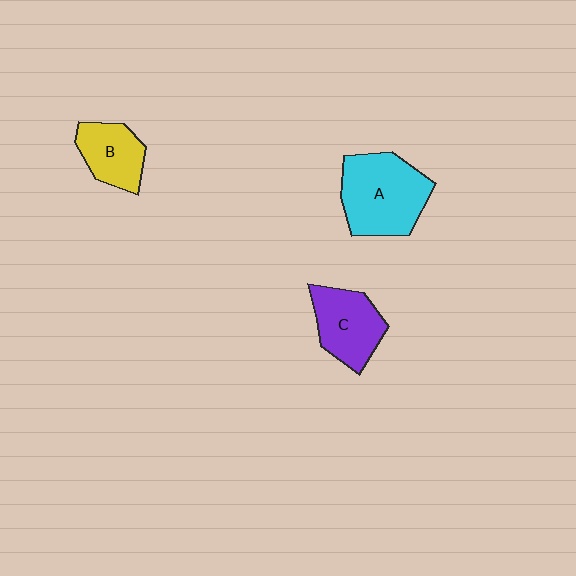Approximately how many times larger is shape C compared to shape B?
Approximately 1.2 times.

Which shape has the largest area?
Shape A (cyan).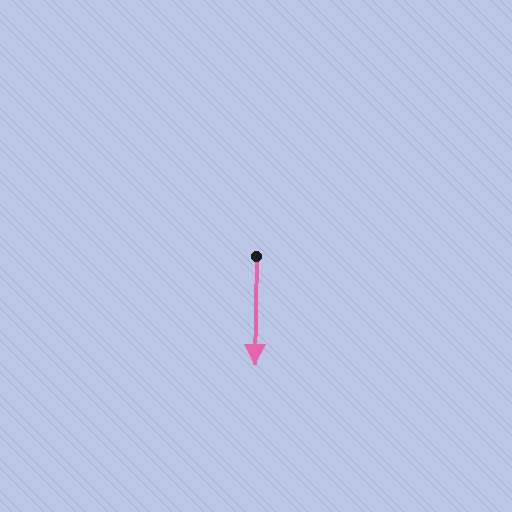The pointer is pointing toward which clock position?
Roughly 6 o'clock.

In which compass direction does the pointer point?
South.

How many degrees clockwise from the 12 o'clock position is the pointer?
Approximately 181 degrees.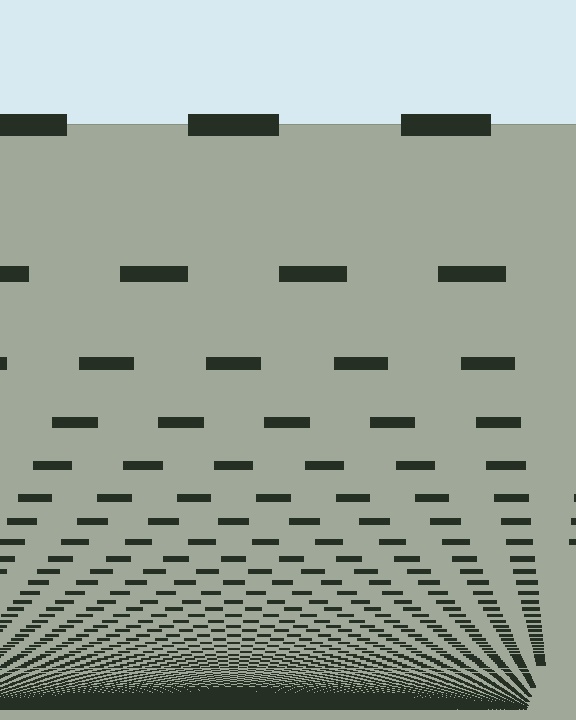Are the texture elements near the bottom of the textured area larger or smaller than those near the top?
Smaller. The gradient is inverted — elements near the bottom are smaller and denser.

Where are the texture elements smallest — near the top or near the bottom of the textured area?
Near the bottom.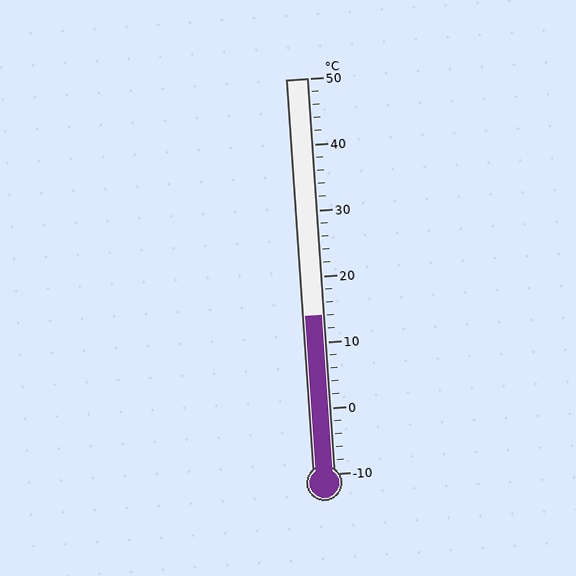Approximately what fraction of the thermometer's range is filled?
The thermometer is filled to approximately 40% of its range.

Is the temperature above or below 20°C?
The temperature is below 20°C.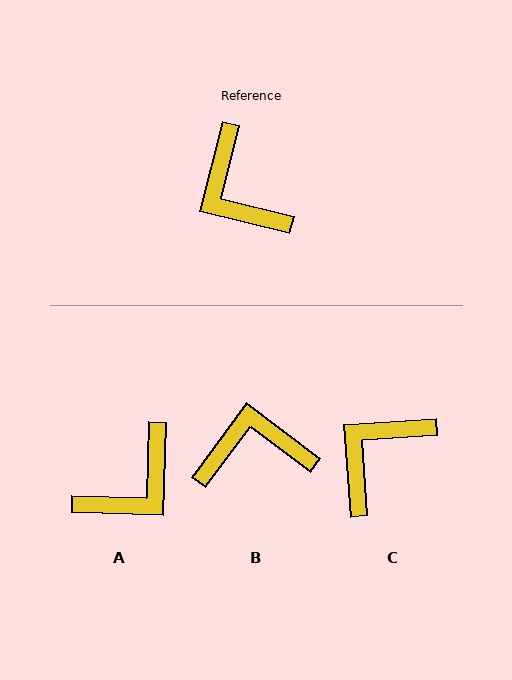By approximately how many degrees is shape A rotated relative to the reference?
Approximately 102 degrees counter-clockwise.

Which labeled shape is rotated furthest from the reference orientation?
B, about 113 degrees away.